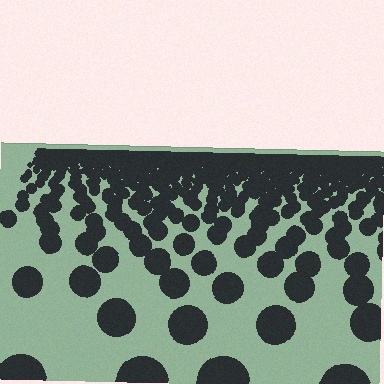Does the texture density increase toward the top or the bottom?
Density increases toward the top.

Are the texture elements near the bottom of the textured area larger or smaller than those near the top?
Larger. Near the bottom, elements are closer to the viewer and appear at a bigger on-screen size.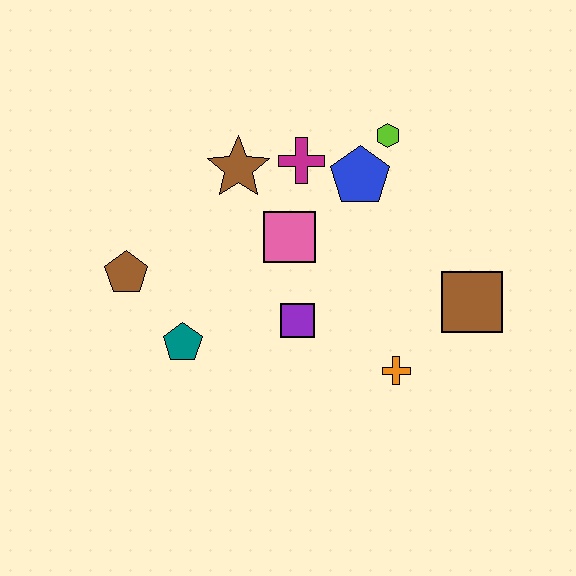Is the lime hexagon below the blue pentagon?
No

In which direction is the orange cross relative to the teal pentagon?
The orange cross is to the right of the teal pentagon.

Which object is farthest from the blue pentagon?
The brown pentagon is farthest from the blue pentagon.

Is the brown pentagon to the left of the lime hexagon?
Yes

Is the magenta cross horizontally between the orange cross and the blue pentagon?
No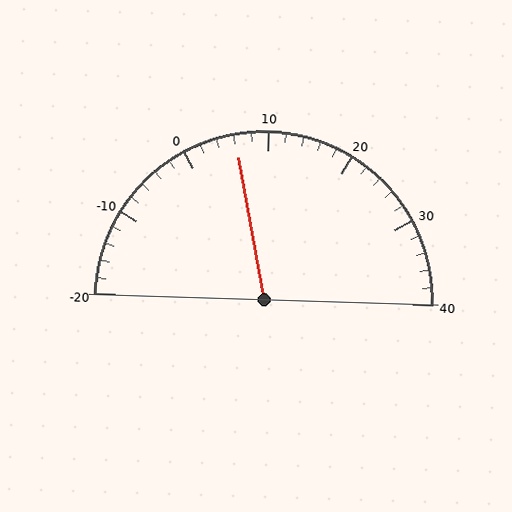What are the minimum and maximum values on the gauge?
The gauge ranges from -20 to 40.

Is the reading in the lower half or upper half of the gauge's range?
The reading is in the lower half of the range (-20 to 40).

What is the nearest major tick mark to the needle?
The nearest major tick mark is 10.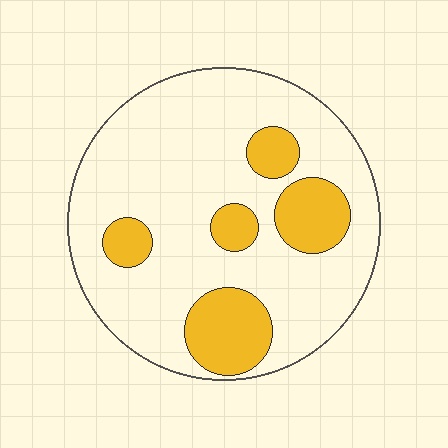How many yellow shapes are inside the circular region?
5.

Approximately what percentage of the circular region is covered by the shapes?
Approximately 20%.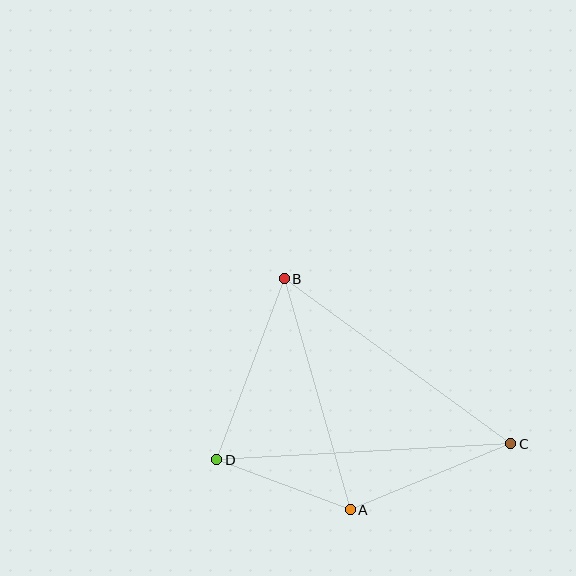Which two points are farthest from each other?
Points C and D are farthest from each other.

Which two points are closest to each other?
Points A and D are closest to each other.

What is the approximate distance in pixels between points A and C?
The distance between A and C is approximately 174 pixels.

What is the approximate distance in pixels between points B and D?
The distance between B and D is approximately 193 pixels.